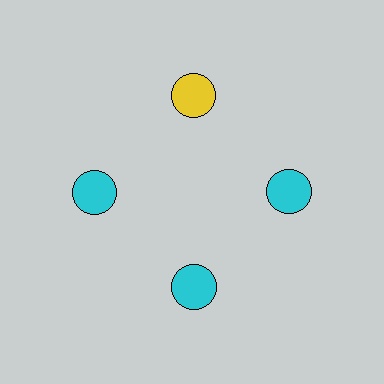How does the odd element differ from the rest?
It has a different color: yellow instead of cyan.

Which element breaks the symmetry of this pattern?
The yellow circle at roughly the 12 o'clock position breaks the symmetry. All other shapes are cyan circles.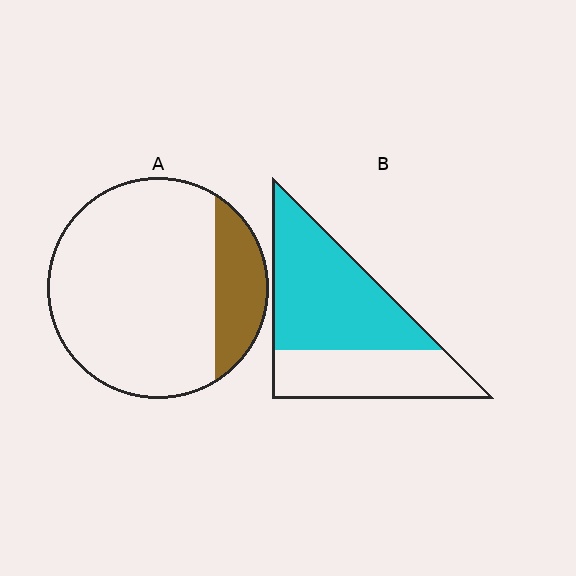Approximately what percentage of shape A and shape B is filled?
A is approximately 20% and B is approximately 60%.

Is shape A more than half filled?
No.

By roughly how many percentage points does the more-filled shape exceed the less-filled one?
By roughly 40 percentage points (B over A).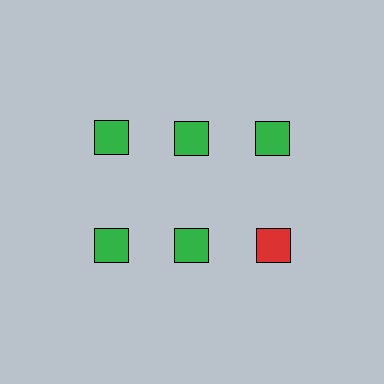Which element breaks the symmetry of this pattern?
The red square in the second row, center column breaks the symmetry. All other shapes are green squares.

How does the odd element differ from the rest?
It has a different color: red instead of green.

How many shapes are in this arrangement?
There are 6 shapes arranged in a grid pattern.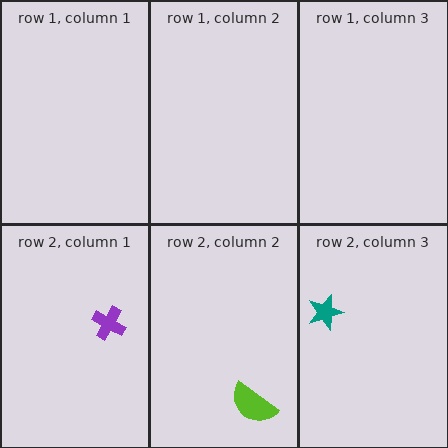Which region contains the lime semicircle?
The row 2, column 2 region.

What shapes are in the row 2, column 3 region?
The teal star.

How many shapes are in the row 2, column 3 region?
1.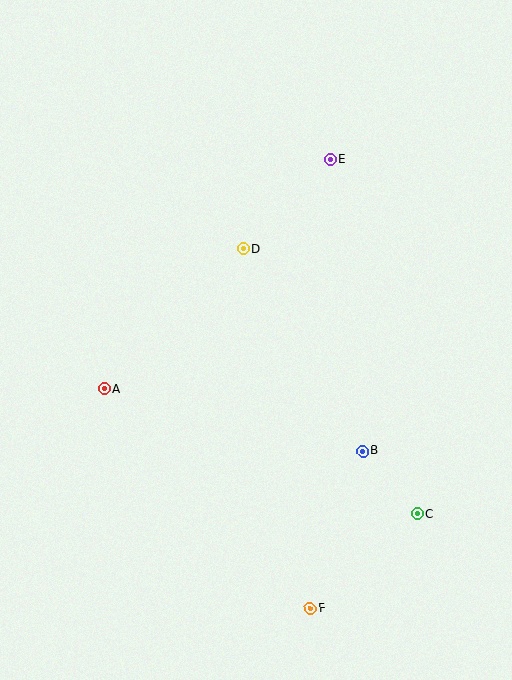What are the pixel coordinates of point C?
Point C is at (418, 513).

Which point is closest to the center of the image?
Point D at (243, 249) is closest to the center.